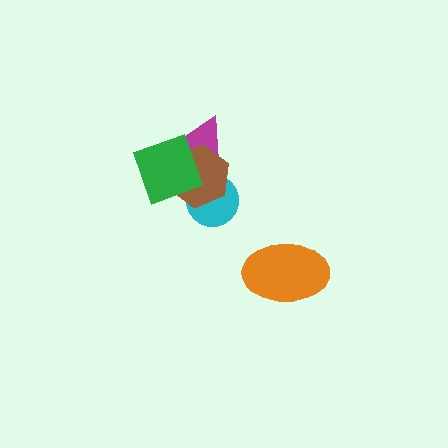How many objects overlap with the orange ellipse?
0 objects overlap with the orange ellipse.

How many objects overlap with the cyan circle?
3 objects overlap with the cyan circle.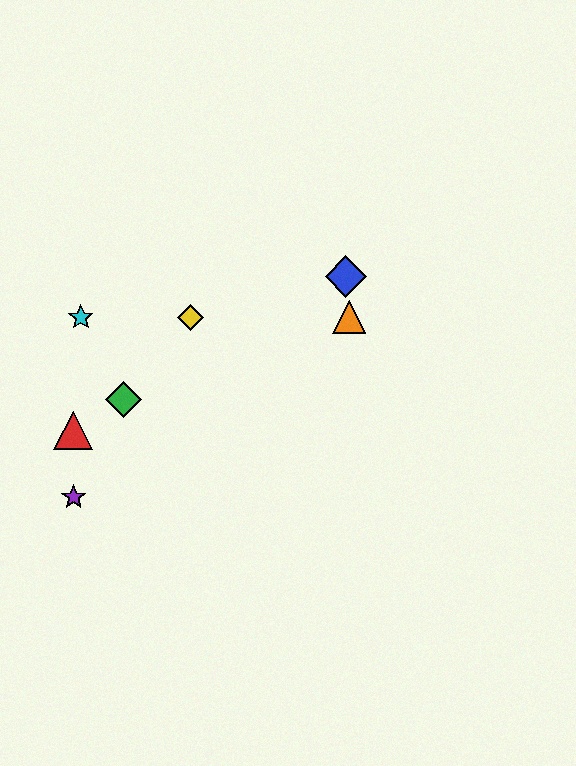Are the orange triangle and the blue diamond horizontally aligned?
No, the orange triangle is at y≈317 and the blue diamond is at y≈277.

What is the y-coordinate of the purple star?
The purple star is at y≈497.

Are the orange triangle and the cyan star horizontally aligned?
Yes, both are at y≈317.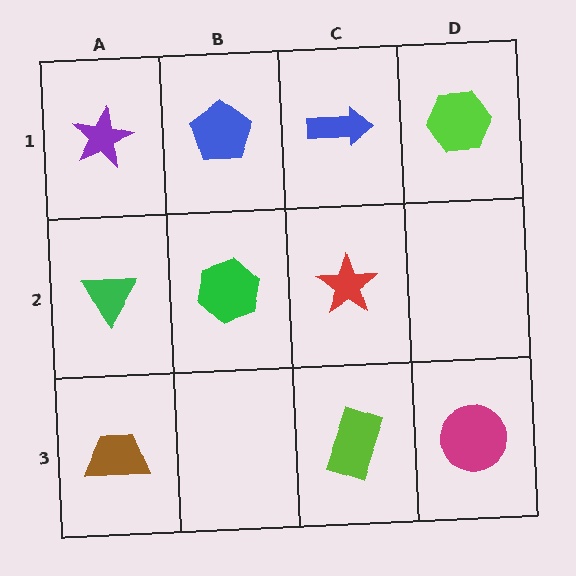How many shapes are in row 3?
3 shapes.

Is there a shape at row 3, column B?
No, that cell is empty.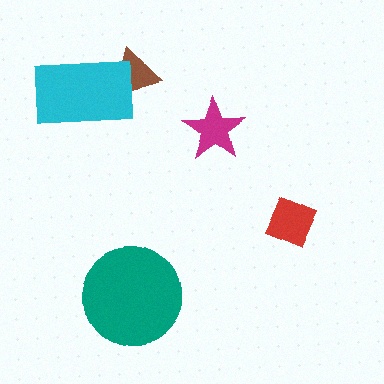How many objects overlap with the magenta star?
0 objects overlap with the magenta star.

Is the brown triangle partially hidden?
Yes, it is partially covered by another shape.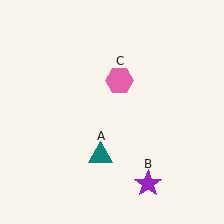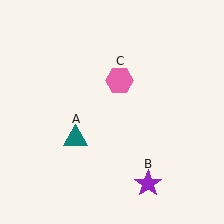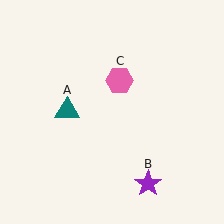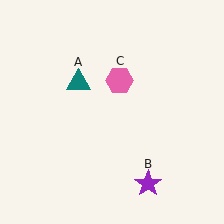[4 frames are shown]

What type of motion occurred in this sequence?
The teal triangle (object A) rotated clockwise around the center of the scene.